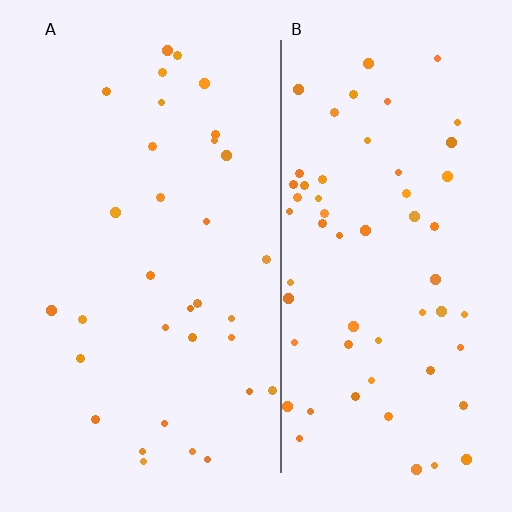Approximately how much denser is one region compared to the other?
Approximately 1.9× — region B over region A.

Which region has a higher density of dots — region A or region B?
B (the right).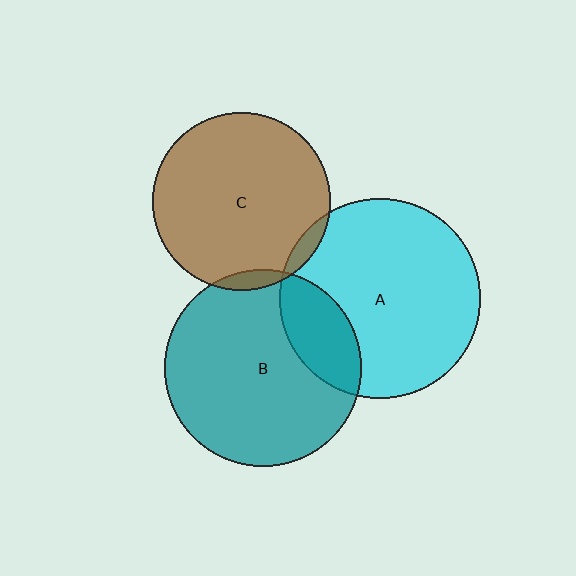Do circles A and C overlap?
Yes.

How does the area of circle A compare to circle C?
Approximately 1.3 times.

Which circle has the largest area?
Circle A (cyan).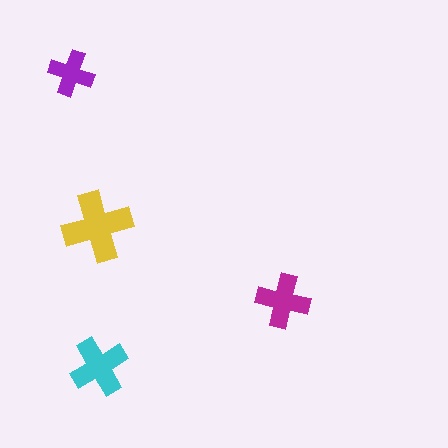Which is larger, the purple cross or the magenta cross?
The magenta one.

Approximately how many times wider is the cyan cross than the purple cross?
About 1.5 times wider.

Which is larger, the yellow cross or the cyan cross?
The yellow one.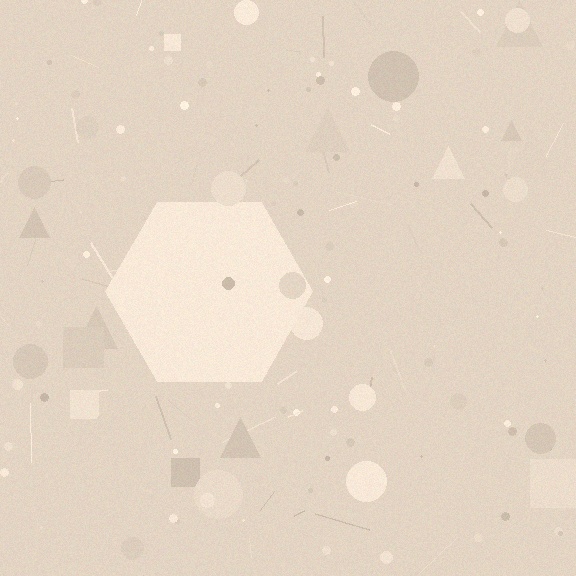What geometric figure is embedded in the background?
A hexagon is embedded in the background.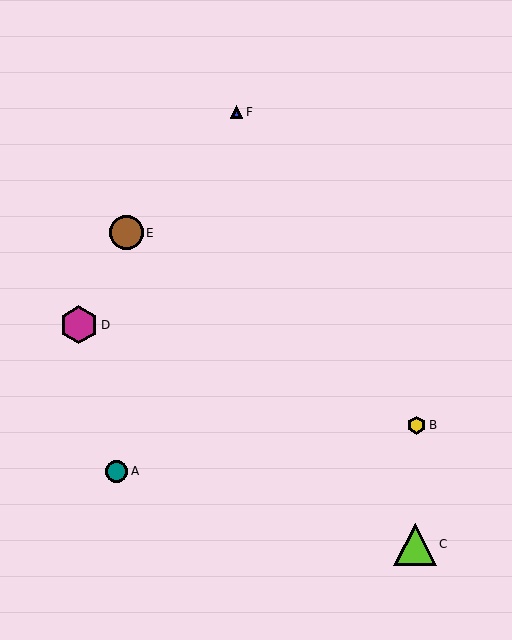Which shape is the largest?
The lime triangle (labeled C) is the largest.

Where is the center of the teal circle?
The center of the teal circle is at (117, 471).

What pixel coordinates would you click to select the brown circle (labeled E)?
Click at (126, 233) to select the brown circle E.